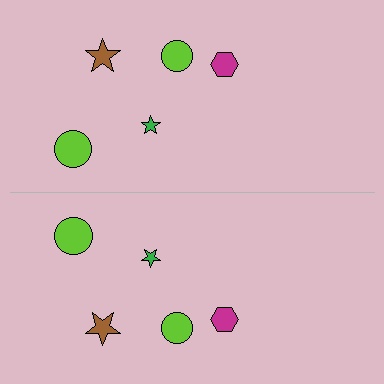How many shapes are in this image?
There are 10 shapes in this image.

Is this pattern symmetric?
Yes, this pattern has bilateral (reflection) symmetry.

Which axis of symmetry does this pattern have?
The pattern has a horizontal axis of symmetry running through the center of the image.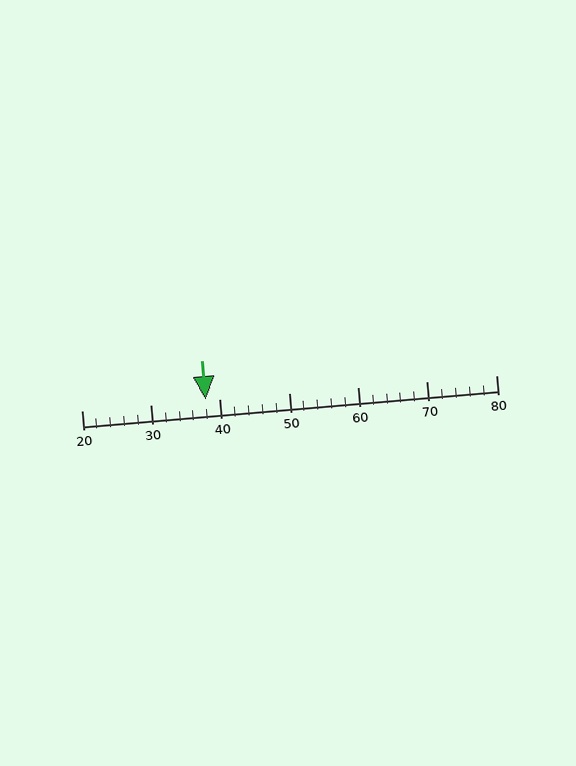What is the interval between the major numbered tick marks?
The major tick marks are spaced 10 units apart.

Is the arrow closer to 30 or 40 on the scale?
The arrow is closer to 40.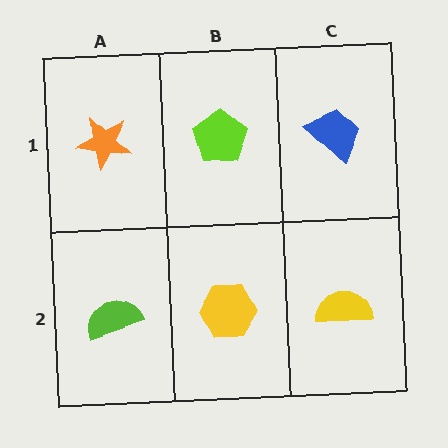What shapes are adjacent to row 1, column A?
A lime semicircle (row 2, column A), a lime pentagon (row 1, column B).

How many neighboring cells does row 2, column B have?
3.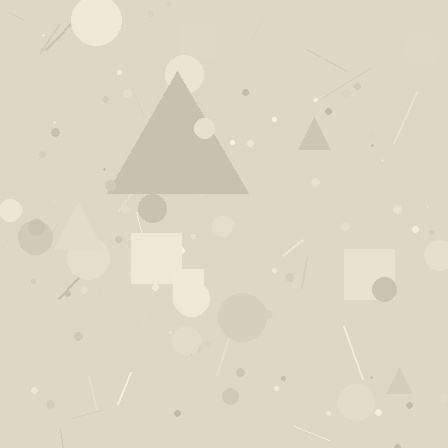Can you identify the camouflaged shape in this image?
The camouflaged shape is a triangle.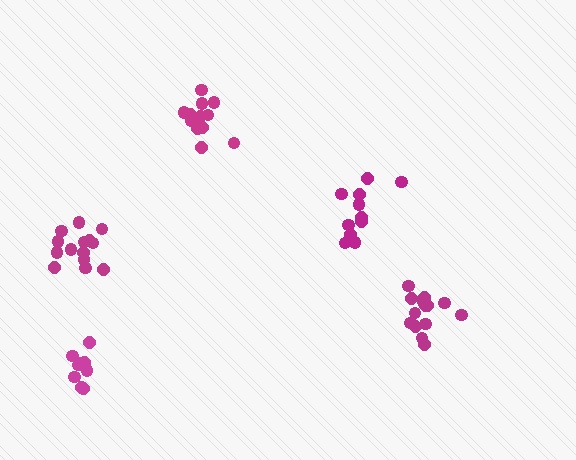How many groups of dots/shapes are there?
There are 5 groups.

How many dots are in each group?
Group 1: 12 dots, Group 2: 11 dots, Group 3: 14 dots, Group 4: 14 dots, Group 5: 9 dots (60 total).